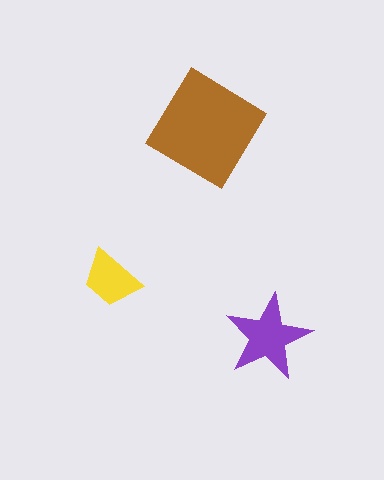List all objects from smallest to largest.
The yellow trapezoid, the purple star, the brown diamond.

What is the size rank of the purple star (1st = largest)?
2nd.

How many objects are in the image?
There are 3 objects in the image.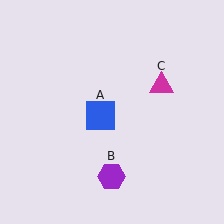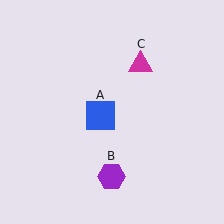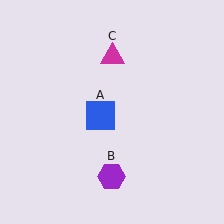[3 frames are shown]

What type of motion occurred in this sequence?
The magenta triangle (object C) rotated counterclockwise around the center of the scene.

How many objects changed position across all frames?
1 object changed position: magenta triangle (object C).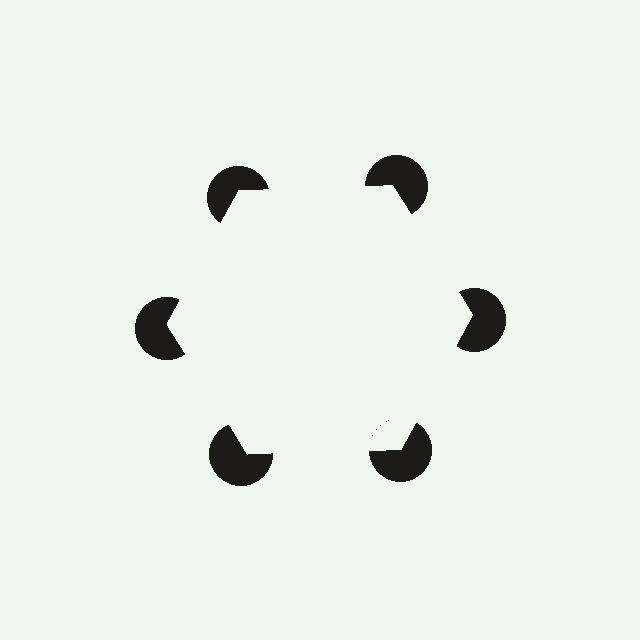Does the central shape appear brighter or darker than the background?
It typically appears slightly brighter than the background, even though no actual brightness change is drawn.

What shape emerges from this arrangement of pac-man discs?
An illusory hexagon — its edges are inferred from the aligned wedge cuts in the pac-man discs, not physically drawn.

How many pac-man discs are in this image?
There are 6 — one at each vertex of the illusory hexagon.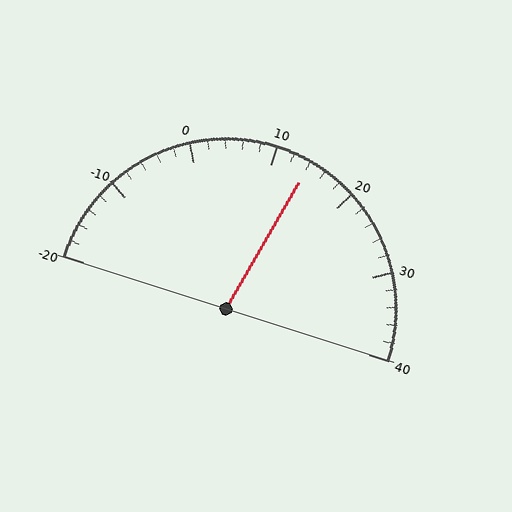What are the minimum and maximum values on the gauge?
The gauge ranges from -20 to 40.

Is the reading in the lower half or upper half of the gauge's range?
The reading is in the upper half of the range (-20 to 40).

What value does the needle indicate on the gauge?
The needle indicates approximately 14.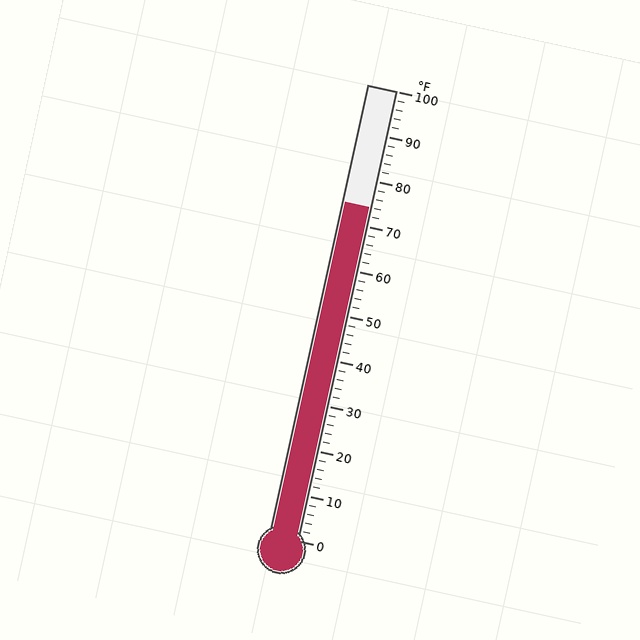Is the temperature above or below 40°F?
The temperature is above 40°F.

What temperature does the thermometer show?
The thermometer shows approximately 74°F.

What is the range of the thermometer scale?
The thermometer scale ranges from 0°F to 100°F.